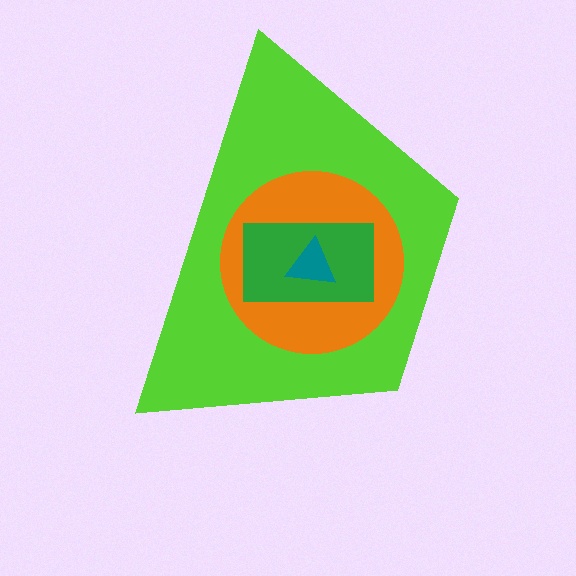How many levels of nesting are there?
4.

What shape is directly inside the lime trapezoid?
The orange circle.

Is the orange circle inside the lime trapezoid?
Yes.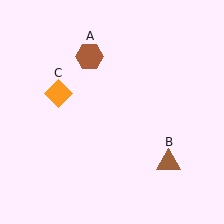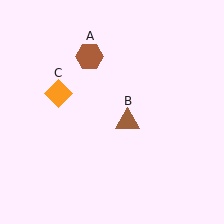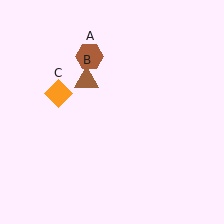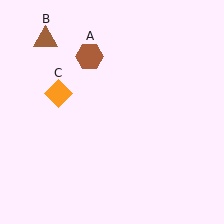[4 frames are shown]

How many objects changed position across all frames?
1 object changed position: brown triangle (object B).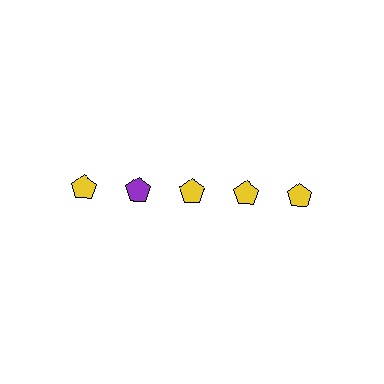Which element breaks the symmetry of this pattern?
The purple pentagon in the top row, second from left column breaks the symmetry. All other shapes are yellow pentagons.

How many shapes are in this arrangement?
There are 5 shapes arranged in a grid pattern.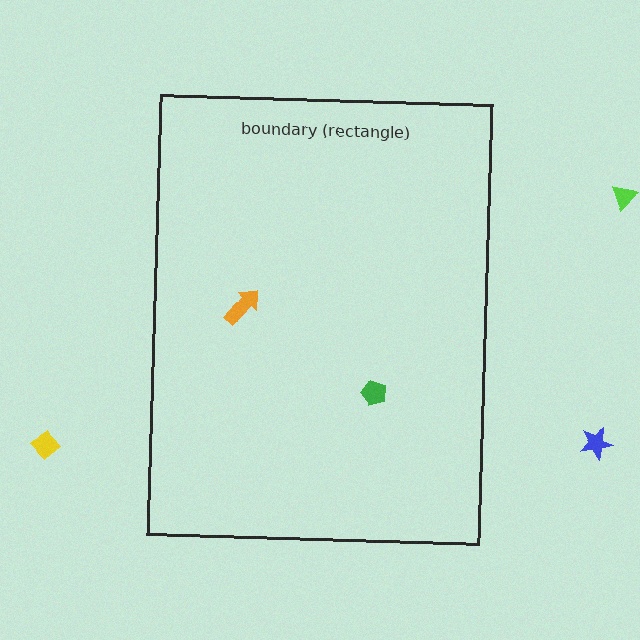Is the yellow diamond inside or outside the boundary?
Outside.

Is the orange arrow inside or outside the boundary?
Inside.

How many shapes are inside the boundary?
2 inside, 3 outside.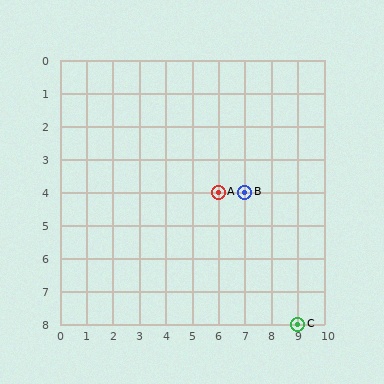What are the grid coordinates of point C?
Point C is at grid coordinates (9, 8).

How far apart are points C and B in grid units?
Points C and B are 2 columns and 4 rows apart (about 4.5 grid units diagonally).